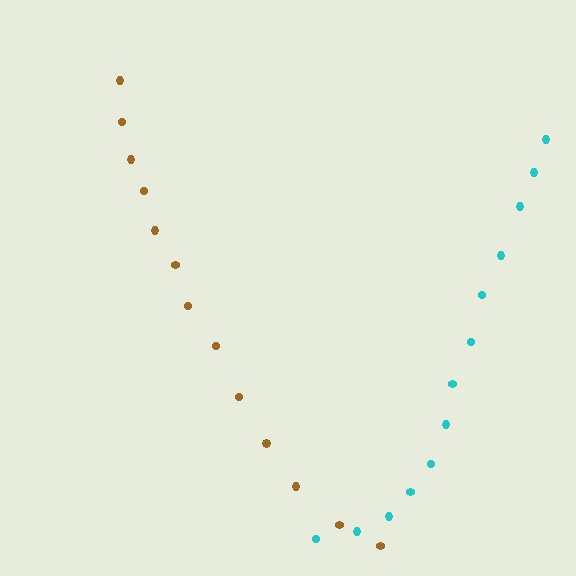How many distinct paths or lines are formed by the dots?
There are 2 distinct paths.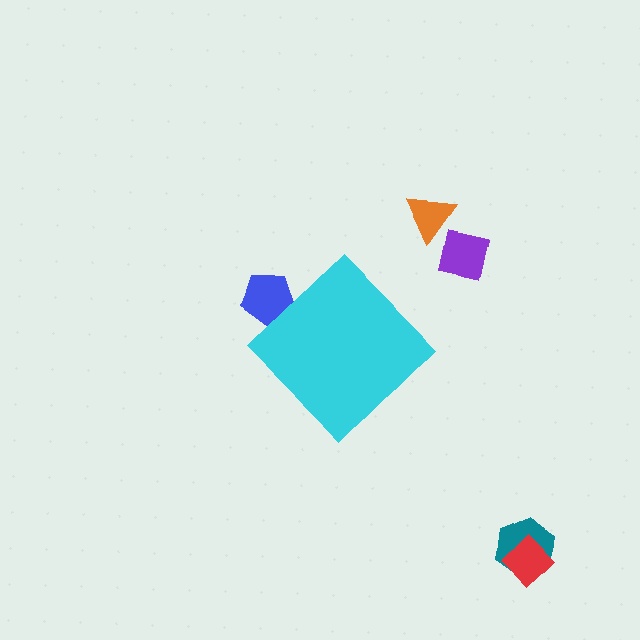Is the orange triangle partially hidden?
No, the orange triangle is fully visible.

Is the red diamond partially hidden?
No, the red diamond is fully visible.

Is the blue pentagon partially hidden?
Yes, the blue pentagon is partially hidden behind the cyan diamond.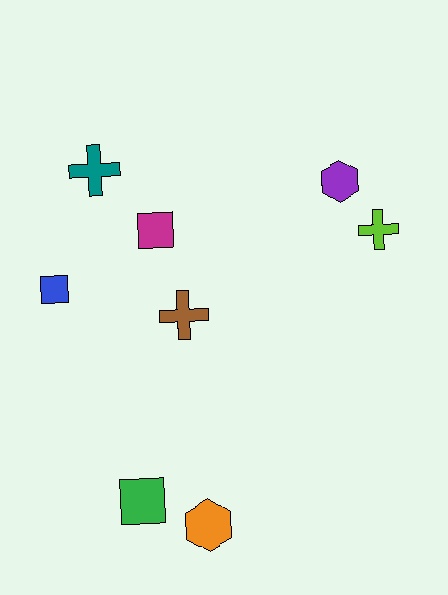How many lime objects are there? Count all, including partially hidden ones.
There is 1 lime object.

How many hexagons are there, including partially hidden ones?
There are 2 hexagons.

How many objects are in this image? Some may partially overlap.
There are 8 objects.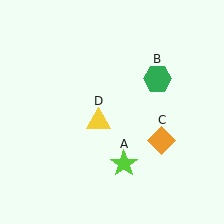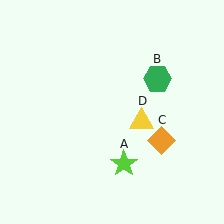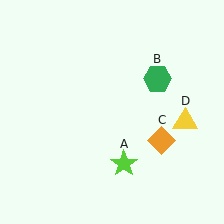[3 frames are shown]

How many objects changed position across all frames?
1 object changed position: yellow triangle (object D).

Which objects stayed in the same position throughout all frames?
Lime star (object A) and green hexagon (object B) and orange diamond (object C) remained stationary.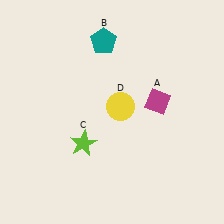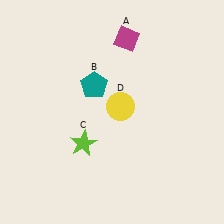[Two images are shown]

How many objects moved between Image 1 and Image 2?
2 objects moved between the two images.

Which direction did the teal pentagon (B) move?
The teal pentagon (B) moved down.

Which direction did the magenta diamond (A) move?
The magenta diamond (A) moved up.